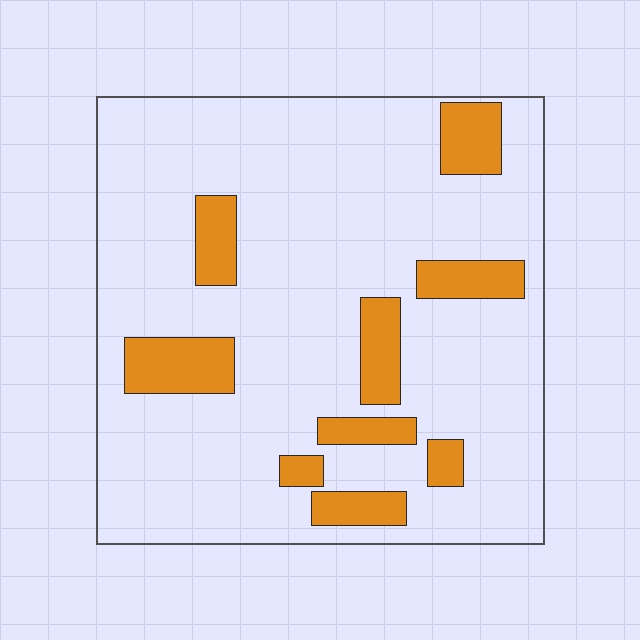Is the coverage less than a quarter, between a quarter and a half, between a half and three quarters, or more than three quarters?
Less than a quarter.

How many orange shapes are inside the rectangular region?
9.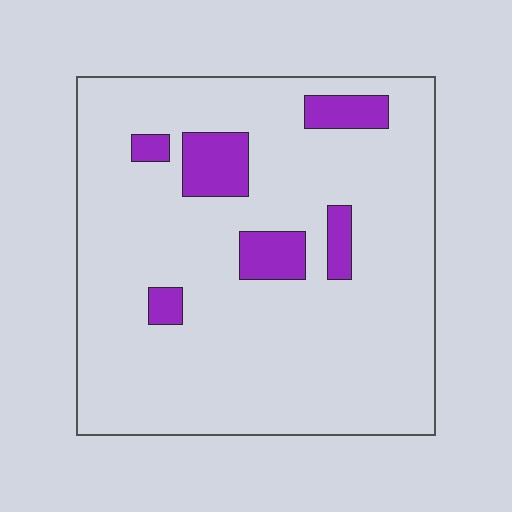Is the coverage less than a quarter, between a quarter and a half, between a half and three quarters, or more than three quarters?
Less than a quarter.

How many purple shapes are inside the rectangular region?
6.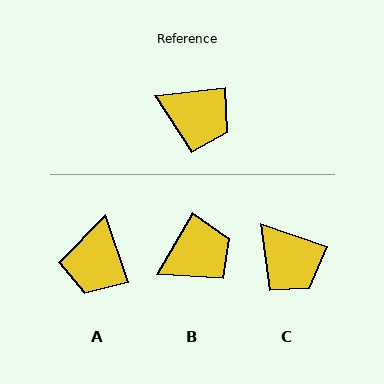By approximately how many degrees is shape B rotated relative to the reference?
Approximately 53 degrees counter-clockwise.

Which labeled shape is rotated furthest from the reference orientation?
A, about 78 degrees away.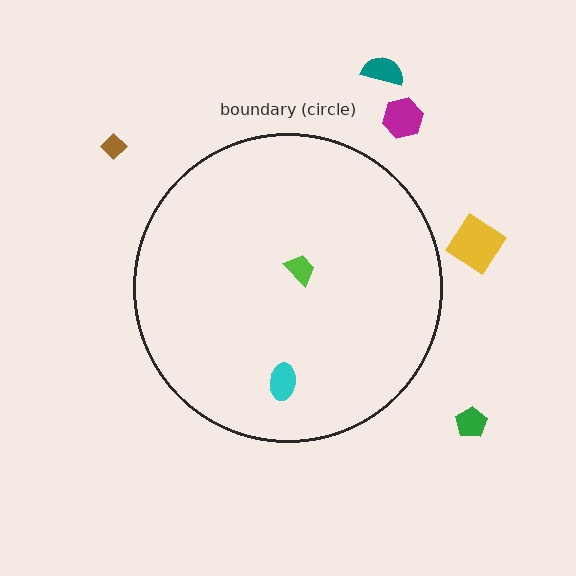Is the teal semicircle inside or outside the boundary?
Outside.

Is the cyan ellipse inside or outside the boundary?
Inside.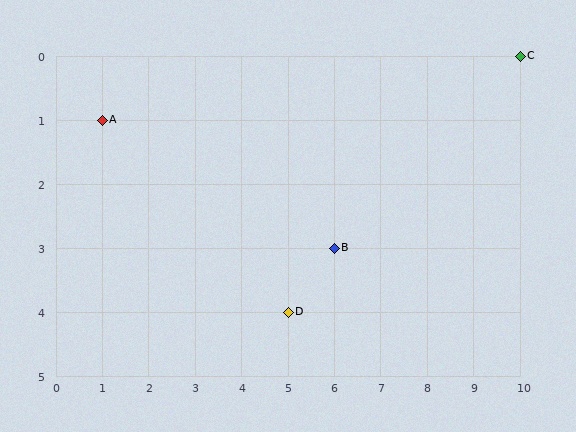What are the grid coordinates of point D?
Point D is at grid coordinates (5, 4).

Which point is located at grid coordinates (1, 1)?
Point A is at (1, 1).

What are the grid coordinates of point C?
Point C is at grid coordinates (10, 0).